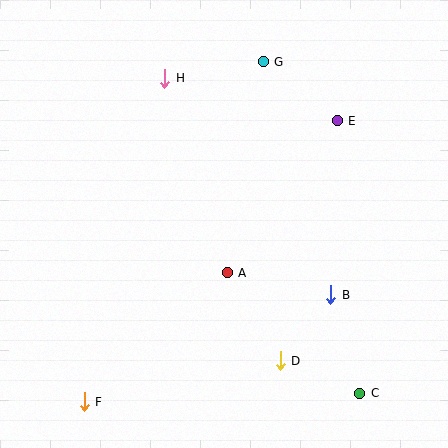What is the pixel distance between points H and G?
The distance between H and G is 100 pixels.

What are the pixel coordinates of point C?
Point C is at (360, 393).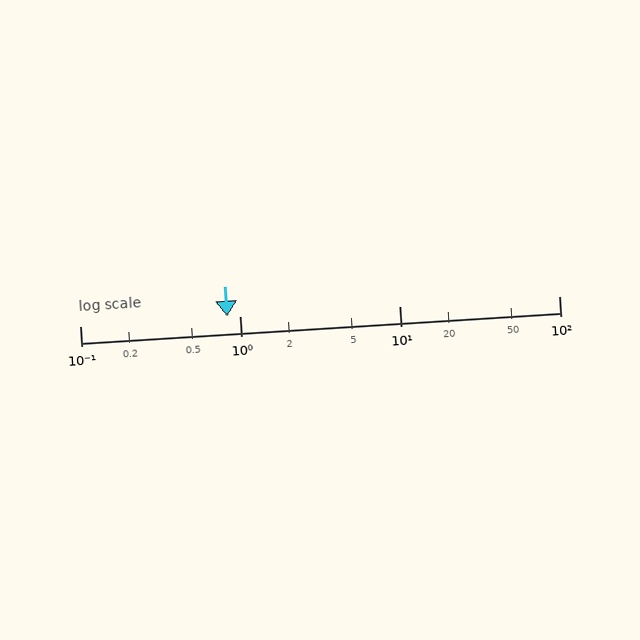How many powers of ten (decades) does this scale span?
The scale spans 3 decades, from 0.1 to 100.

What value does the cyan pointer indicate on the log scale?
The pointer indicates approximately 0.84.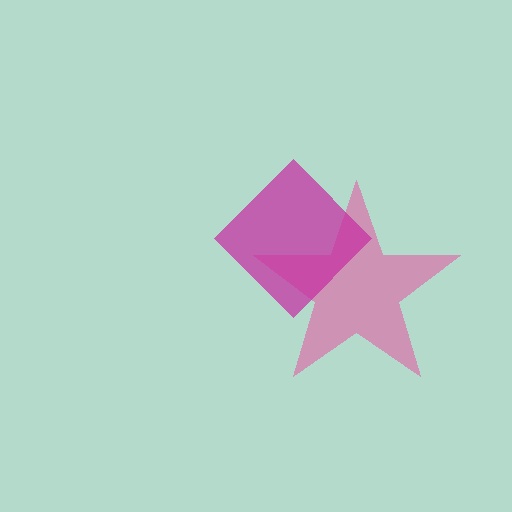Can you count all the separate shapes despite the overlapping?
Yes, there are 2 separate shapes.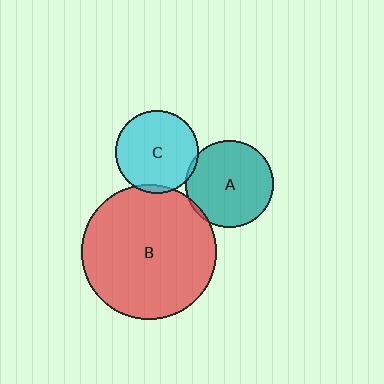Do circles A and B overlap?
Yes.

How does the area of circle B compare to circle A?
Approximately 2.4 times.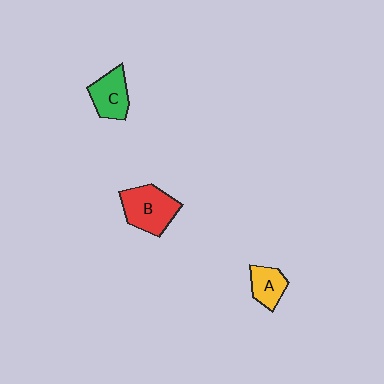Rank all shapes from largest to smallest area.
From largest to smallest: B (red), C (green), A (yellow).